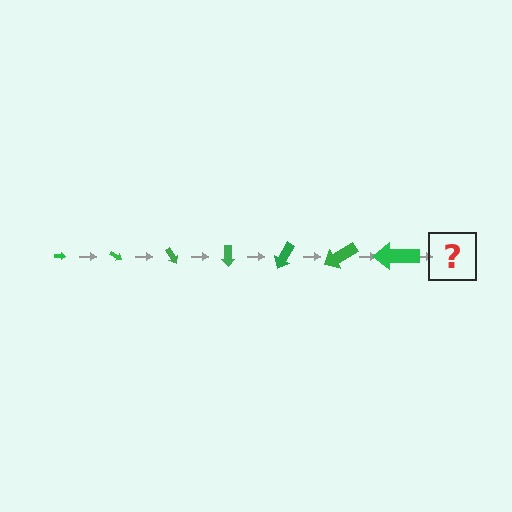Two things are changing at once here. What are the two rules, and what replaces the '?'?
The two rules are that the arrow grows larger each step and it rotates 30 degrees each step. The '?' should be an arrow, larger than the previous one and rotated 210 degrees from the start.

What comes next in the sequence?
The next element should be an arrow, larger than the previous one and rotated 210 degrees from the start.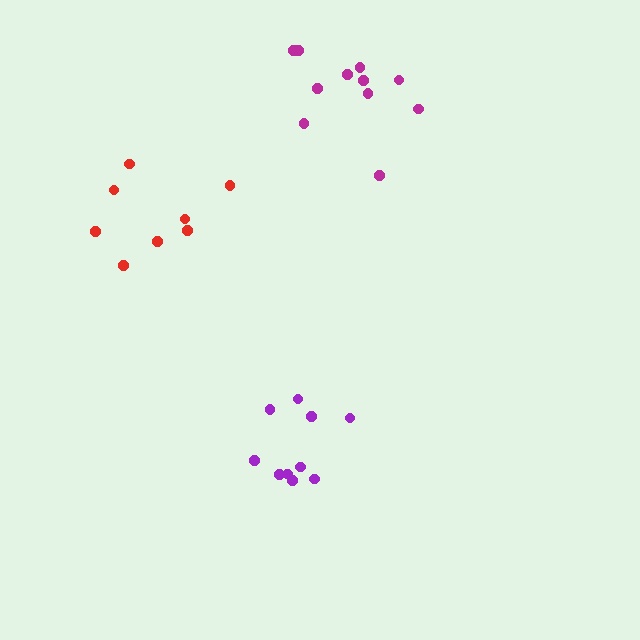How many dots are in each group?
Group 1: 8 dots, Group 2: 11 dots, Group 3: 10 dots (29 total).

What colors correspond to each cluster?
The clusters are colored: red, magenta, purple.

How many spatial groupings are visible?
There are 3 spatial groupings.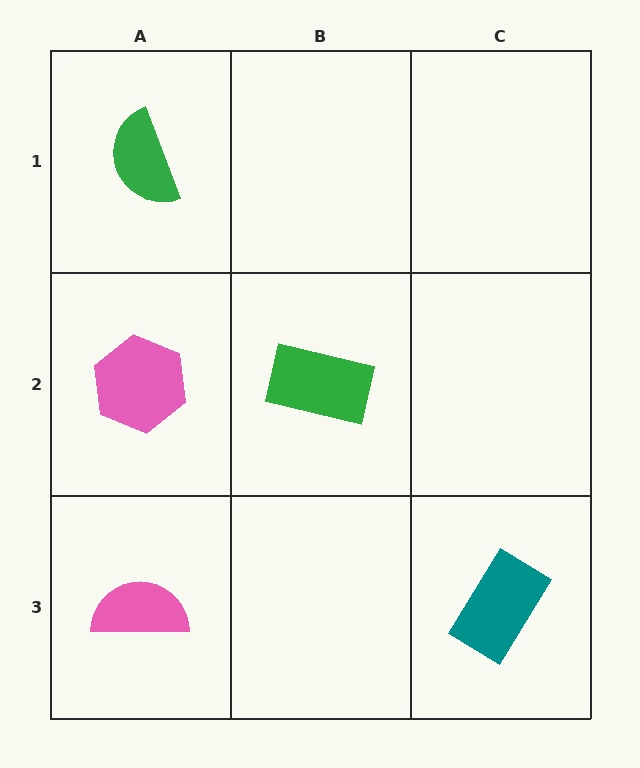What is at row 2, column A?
A pink hexagon.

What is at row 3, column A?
A pink semicircle.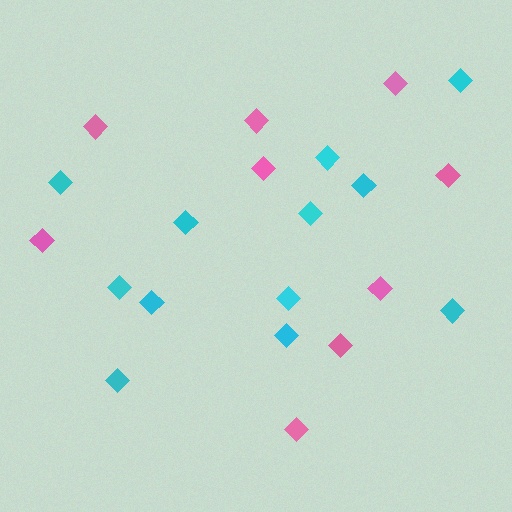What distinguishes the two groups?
There are 2 groups: one group of pink diamonds (9) and one group of cyan diamonds (12).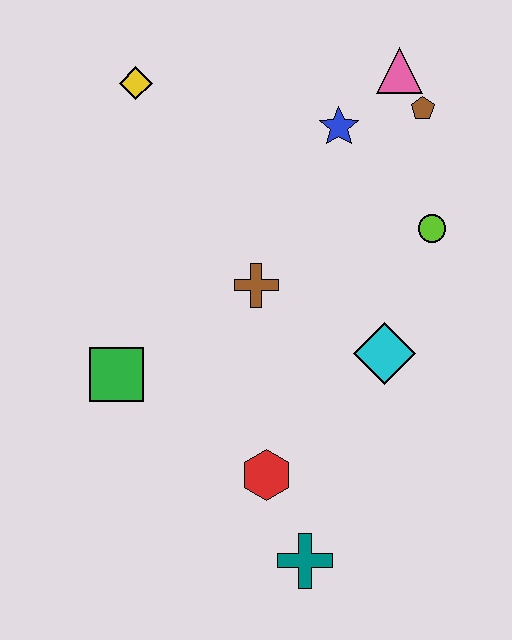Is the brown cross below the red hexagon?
No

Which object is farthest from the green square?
The pink triangle is farthest from the green square.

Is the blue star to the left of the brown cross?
No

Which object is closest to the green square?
The brown cross is closest to the green square.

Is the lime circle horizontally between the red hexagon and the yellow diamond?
No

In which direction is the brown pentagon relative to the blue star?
The brown pentagon is to the right of the blue star.